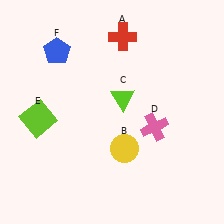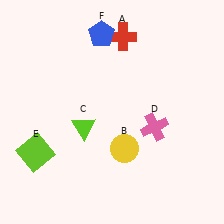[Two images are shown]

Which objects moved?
The objects that moved are: the lime triangle (C), the lime square (E), the blue pentagon (F).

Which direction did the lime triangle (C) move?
The lime triangle (C) moved left.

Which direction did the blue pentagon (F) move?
The blue pentagon (F) moved right.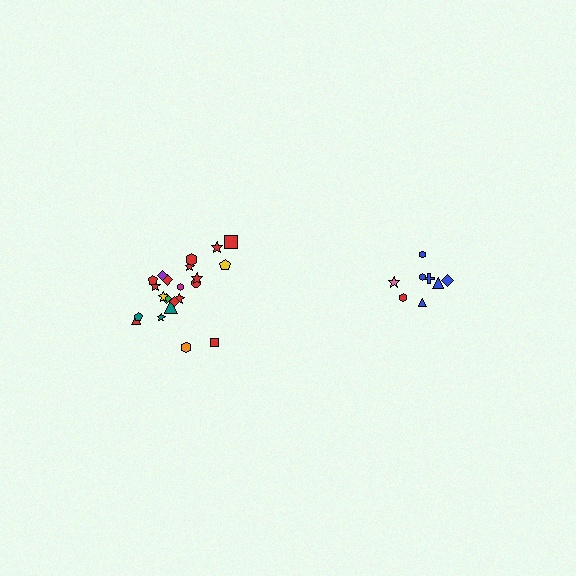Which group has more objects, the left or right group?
The left group.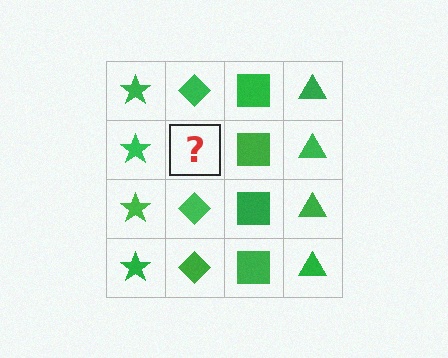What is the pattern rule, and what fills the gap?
The rule is that each column has a consistent shape. The gap should be filled with a green diamond.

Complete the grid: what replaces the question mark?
The question mark should be replaced with a green diamond.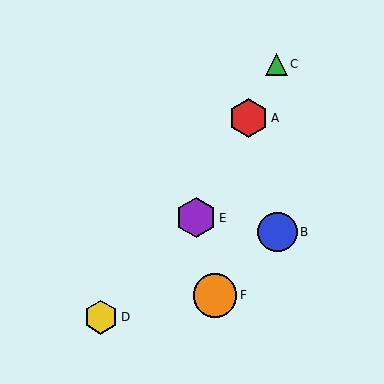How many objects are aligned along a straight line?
3 objects (A, C, E) are aligned along a straight line.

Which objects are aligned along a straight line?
Objects A, C, E are aligned along a straight line.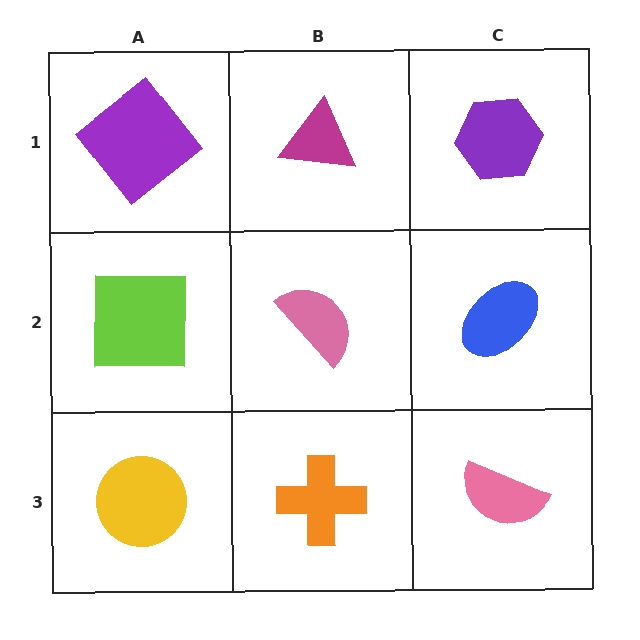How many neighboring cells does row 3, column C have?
2.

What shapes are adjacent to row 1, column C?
A blue ellipse (row 2, column C), a magenta triangle (row 1, column B).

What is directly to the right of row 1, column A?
A magenta triangle.